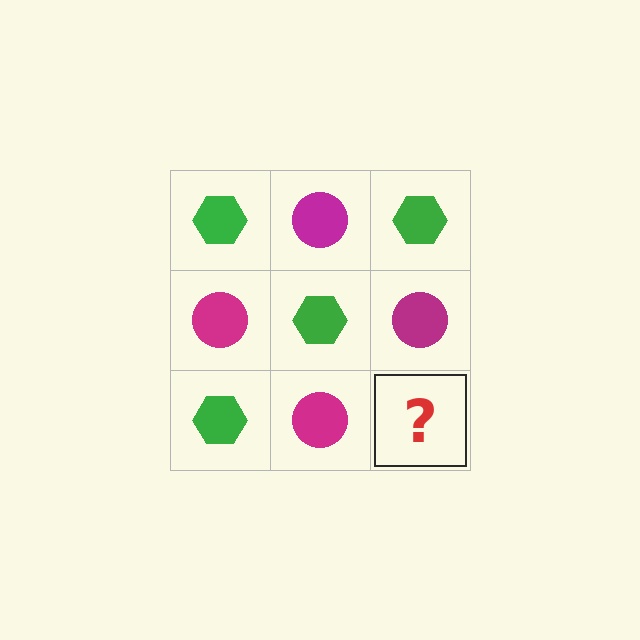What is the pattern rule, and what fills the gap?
The rule is that it alternates green hexagon and magenta circle in a checkerboard pattern. The gap should be filled with a green hexagon.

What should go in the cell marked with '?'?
The missing cell should contain a green hexagon.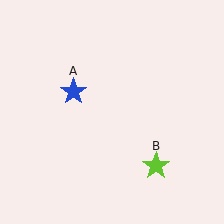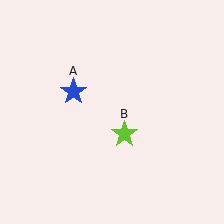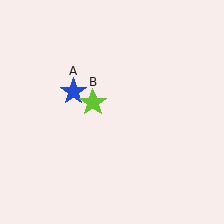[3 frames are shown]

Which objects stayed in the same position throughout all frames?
Blue star (object A) remained stationary.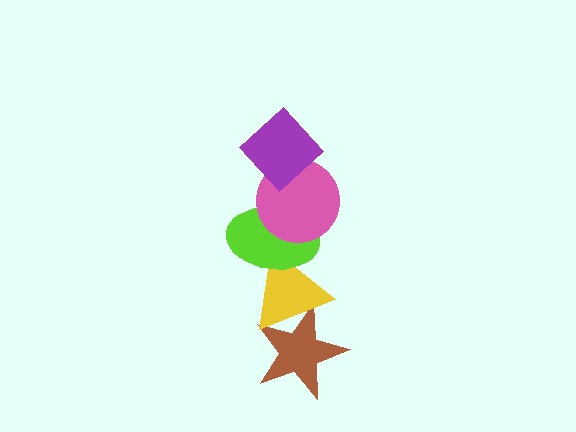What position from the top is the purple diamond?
The purple diamond is 1st from the top.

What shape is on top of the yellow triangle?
The lime ellipse is on top of the yellow triangle.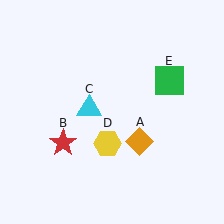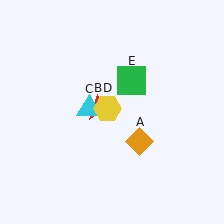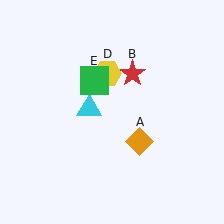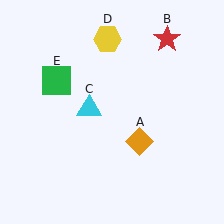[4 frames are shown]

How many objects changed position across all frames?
3 objects changed position: red star (object B), yellow hexagon (object D), green square (object E).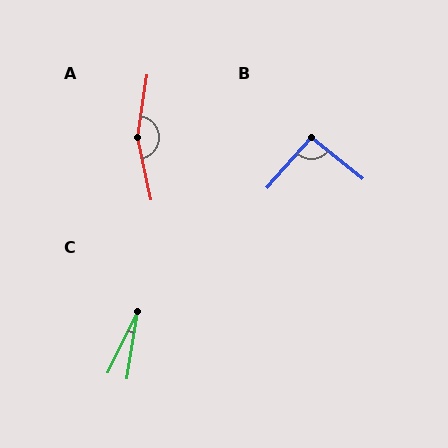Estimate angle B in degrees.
Approximately 93 degrees.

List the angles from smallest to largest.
C (16°), B (93°), A (159°).